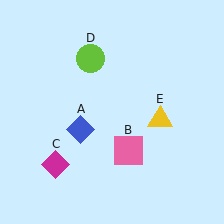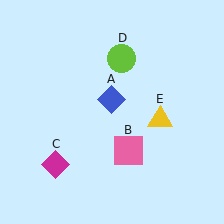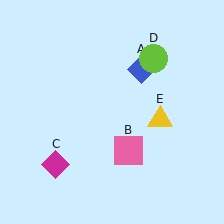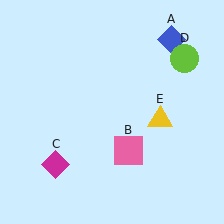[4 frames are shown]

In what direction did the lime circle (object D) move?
The lime circle (object D) moved right.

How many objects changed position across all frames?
2 objects changed position: blue diamond (object A), lime circle (object D).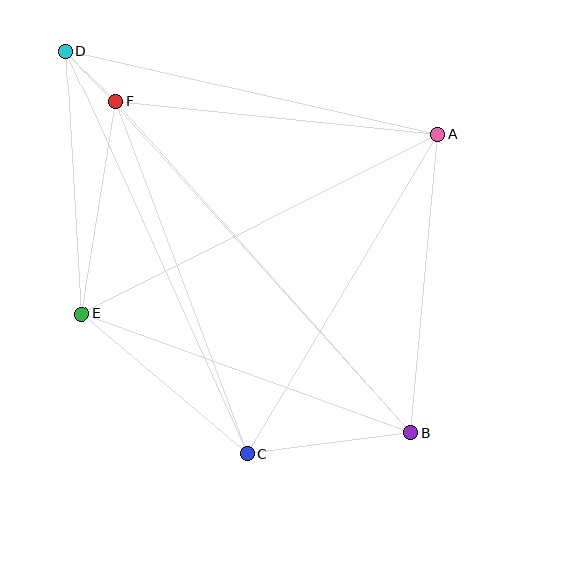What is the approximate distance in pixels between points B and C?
The distance between B and C is approximately 165 pixels.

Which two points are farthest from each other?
Points B and D are farthest from each other.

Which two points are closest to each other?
Points D and F are closest to each other.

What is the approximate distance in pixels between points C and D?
The distance between C and D is approximately 442 pixels.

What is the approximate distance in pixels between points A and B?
The distance between A and B is approximately 300 pixels.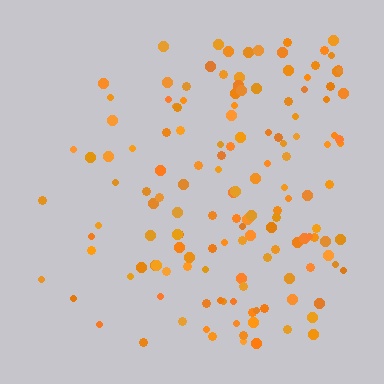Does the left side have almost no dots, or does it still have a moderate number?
Still a moderate number, just noticeably fewer than the right.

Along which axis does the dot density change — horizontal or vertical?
Horizontal.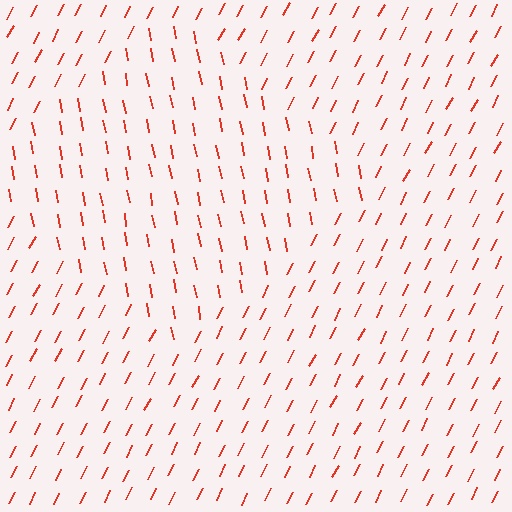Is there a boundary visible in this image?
Yes, there is a texture boundary formed by a change in line orientation.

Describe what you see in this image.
The image is filled with small red line segments. A diamond region in the image has lines oriented differently from the surrounding lines, creating a visible texture boundary.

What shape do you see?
I see a diamond.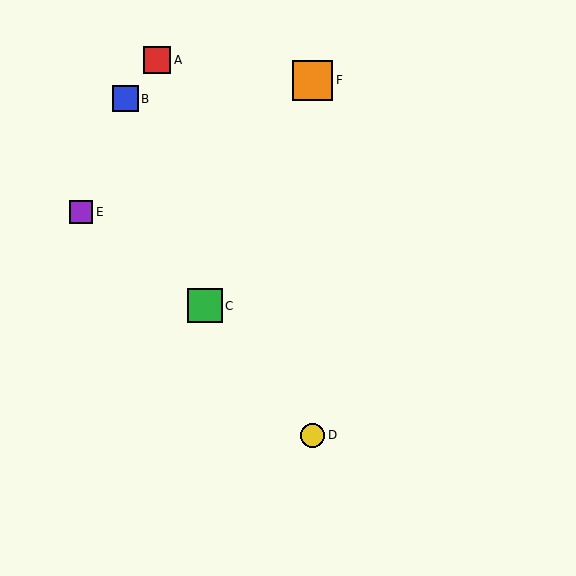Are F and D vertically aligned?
Yes, both are at x≈313.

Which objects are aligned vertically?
Objects D, F are aligned vertically.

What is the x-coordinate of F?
Object F is at x≈313.